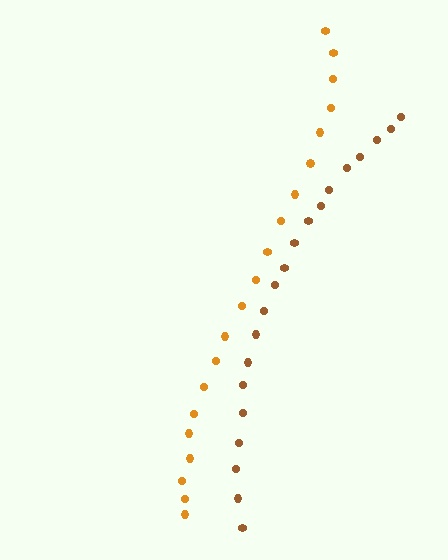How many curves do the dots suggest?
There are 2 distinct paths.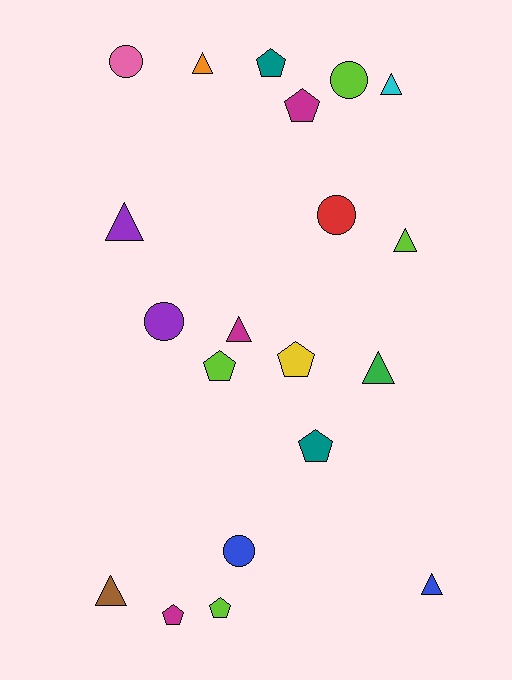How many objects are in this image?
There are 20 objects.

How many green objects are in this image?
There is 1 green object.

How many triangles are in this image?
There are 8 triangles.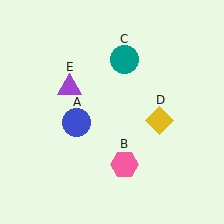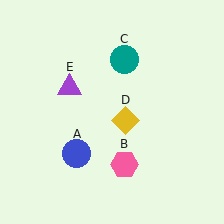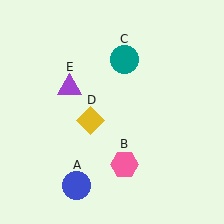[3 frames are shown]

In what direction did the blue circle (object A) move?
The blue circle (object A) moved down.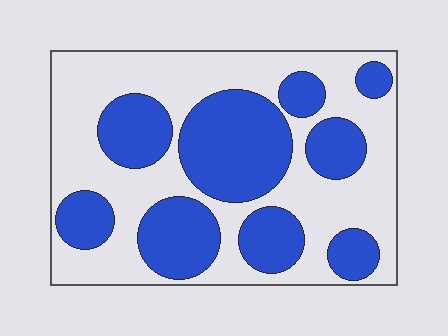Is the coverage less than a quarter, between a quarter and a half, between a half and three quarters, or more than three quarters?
Between a quarter and a half.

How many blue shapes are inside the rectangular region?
9.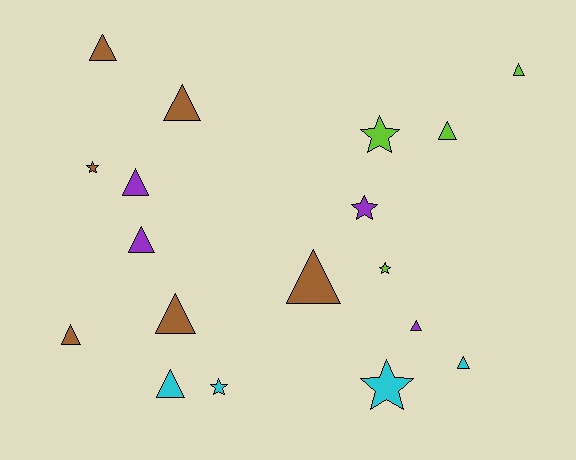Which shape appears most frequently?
Triangle, with 12 objects.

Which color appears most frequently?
Brown, with 6 objects.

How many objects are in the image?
There are 18 objects.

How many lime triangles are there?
There are 2 lime triangles.